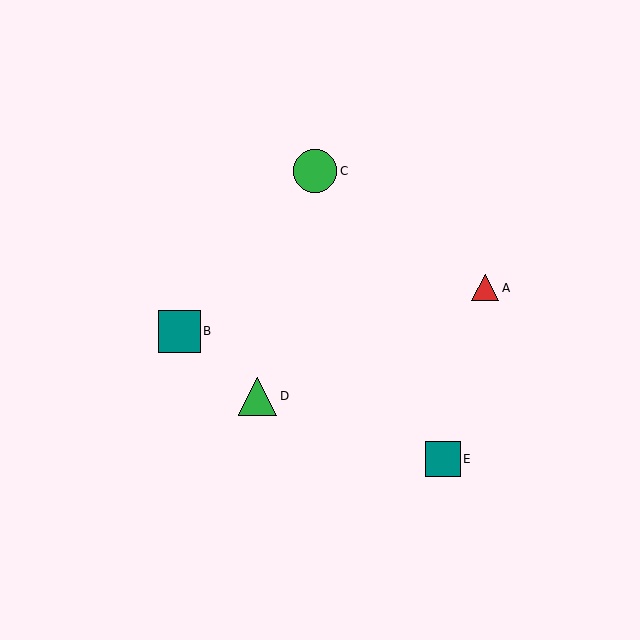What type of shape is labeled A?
Shape A is a red triangle.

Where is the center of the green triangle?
The center of the green triangle is at (258, 396).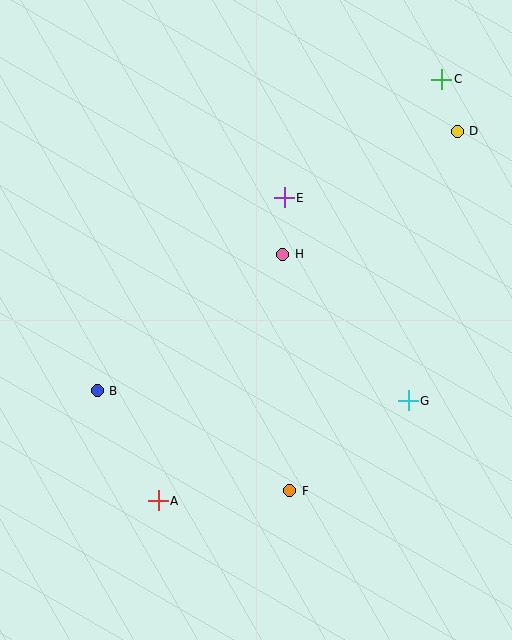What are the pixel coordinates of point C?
Point C is at (442, 79).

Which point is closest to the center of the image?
Point H at (282, 254) is closest to the center.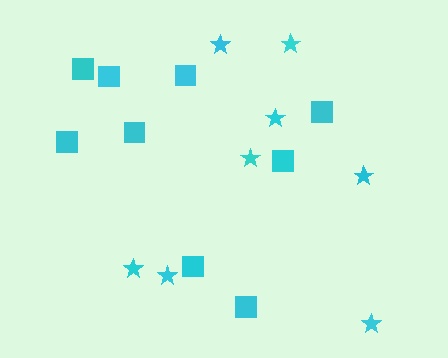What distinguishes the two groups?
There are 2 groups: one group of stars (8) and one group of squares (9).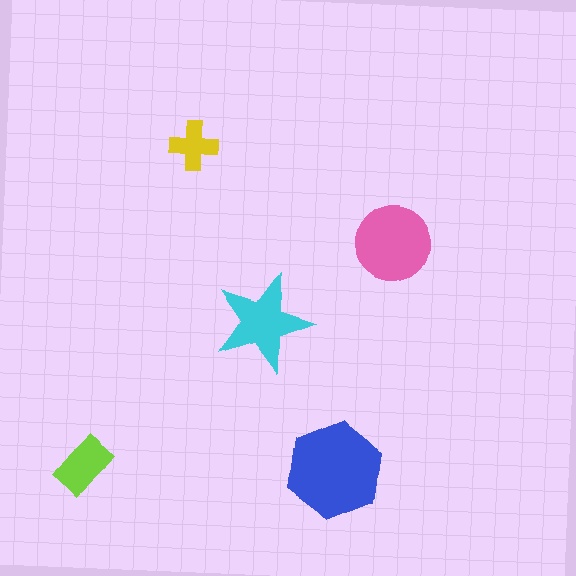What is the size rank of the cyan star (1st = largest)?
3rd.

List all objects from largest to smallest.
The blue hexagon, the pink circle, the cyan star, the lime rectangle, the yellow cross.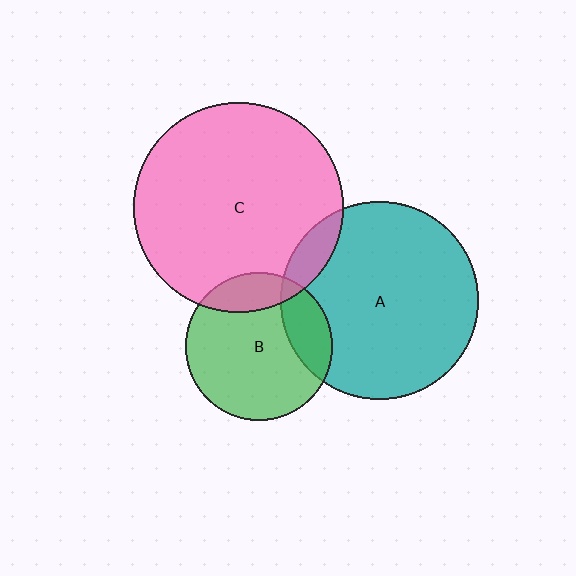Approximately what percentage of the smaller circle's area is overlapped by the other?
Approximately 15%.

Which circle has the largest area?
Circle C (pink).